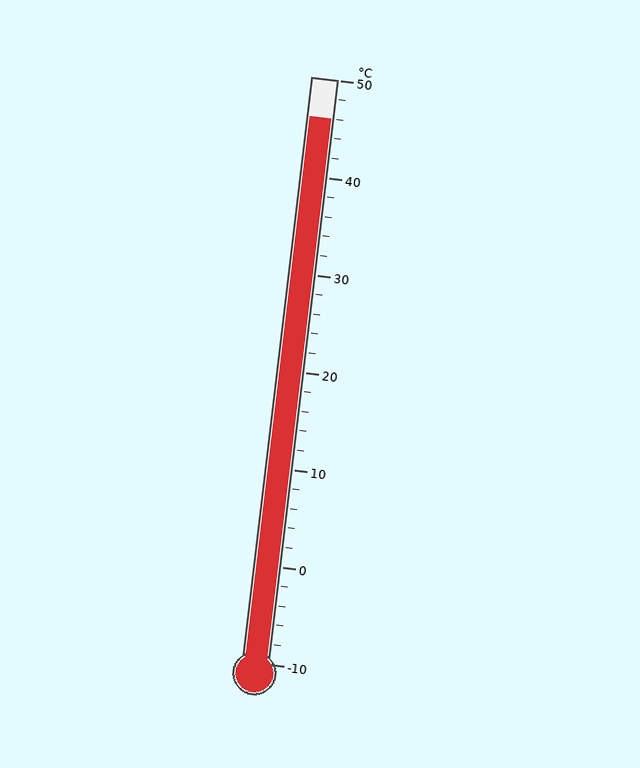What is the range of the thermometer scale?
The thermometer scale ranges from -10°C to 50°C.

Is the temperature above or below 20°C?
The temperature is above 20°C.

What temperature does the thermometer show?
The thermometer shows approximately 46°C.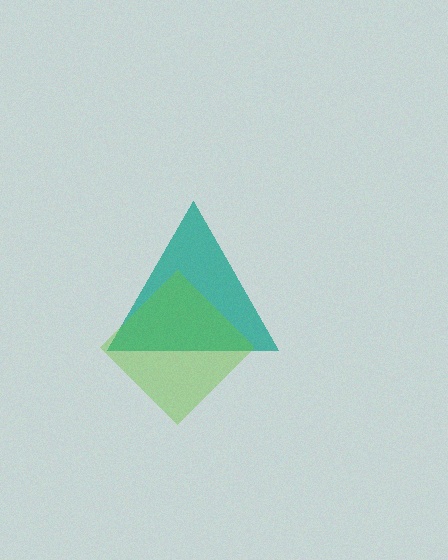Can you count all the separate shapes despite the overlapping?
Yes, there are 2 separate shapes.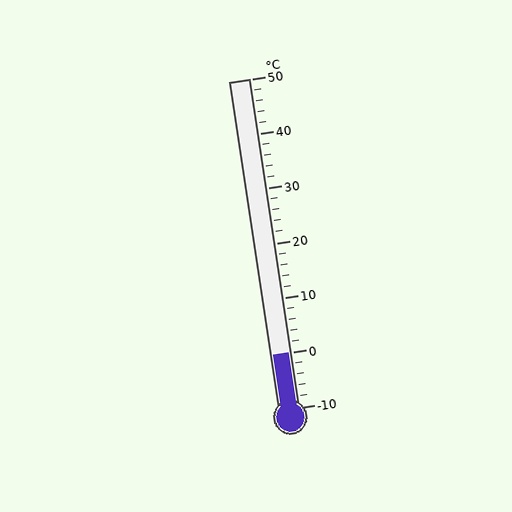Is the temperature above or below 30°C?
The temperature is below 30°C.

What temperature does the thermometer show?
The thermometer shows approximately 0°C.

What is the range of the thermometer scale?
The thermometer scale ranges from -10°C to 50°C.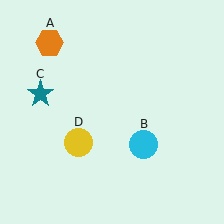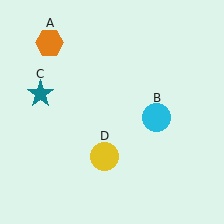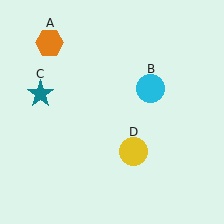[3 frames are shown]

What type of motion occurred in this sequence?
The cyan circle (object B), yellow circle (object D) rotated counterclockwise around the center of the scene.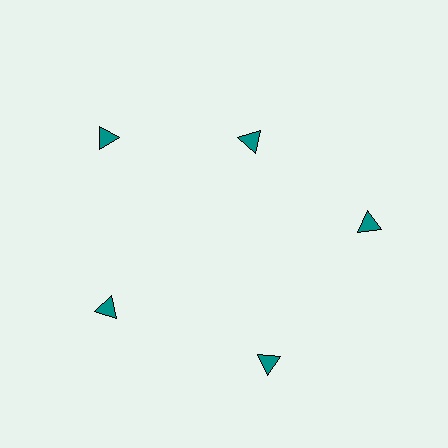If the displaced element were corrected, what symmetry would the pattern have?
It would have 5-fold rotational symmetry — the pattern would map onto itself every 72 degrees.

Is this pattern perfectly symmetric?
No. The 5 teal triangles are arranged in a ring, but one element near the 1 o'clock position is pulled inward toward the center, breaking the 5-fold rotational symmetry.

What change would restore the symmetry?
The symmetry would be restored by moving it outward, back onto the ring so that all 5 triangles sit at equal angles and equal distance from the center.